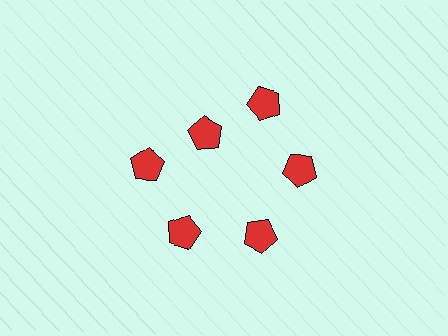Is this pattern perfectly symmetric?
No. The 6 red pentagons are arranged in a ring, but one element near the 11 o'clock position is pulled inward toward the center, breaking the 6-fold rotational symmetry.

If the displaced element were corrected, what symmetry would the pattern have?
It would have 6-fold rotational symmetry — the pattern would map onto itself every 60 degrees.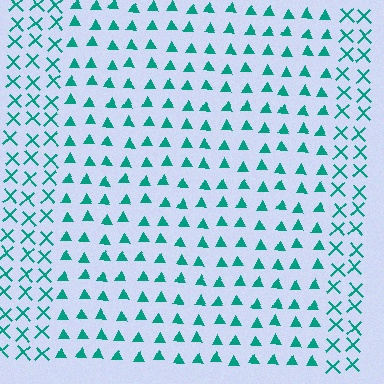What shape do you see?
I see a rectangle.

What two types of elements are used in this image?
The image uses triangles inside the rectangle region and X marks outside it.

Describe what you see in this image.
The image is filled with small teal elements arranged in a uniform grid. A rectangle-shaped region contains triangles, while the surrounding area contains X marks. The boundary is defined purely by the change in element shape.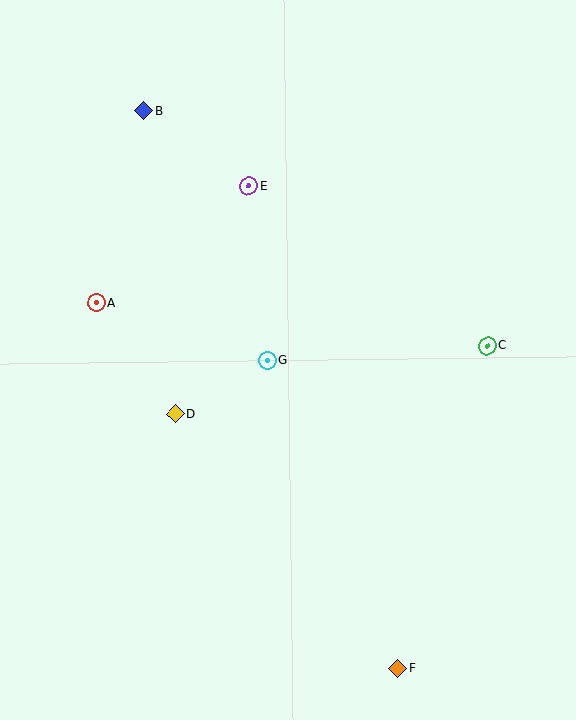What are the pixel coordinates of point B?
Point B is at (143, 110).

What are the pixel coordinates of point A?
Point A is at (96, 303).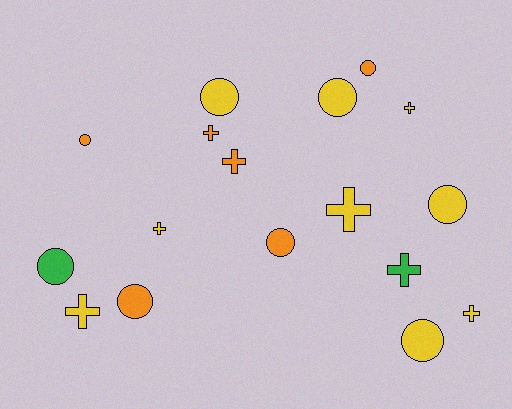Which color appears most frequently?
Yellow, with 9 objects.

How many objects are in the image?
There are 17 objects.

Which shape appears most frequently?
Circle, with 9 objects.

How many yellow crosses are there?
There are 5 yellow crosses.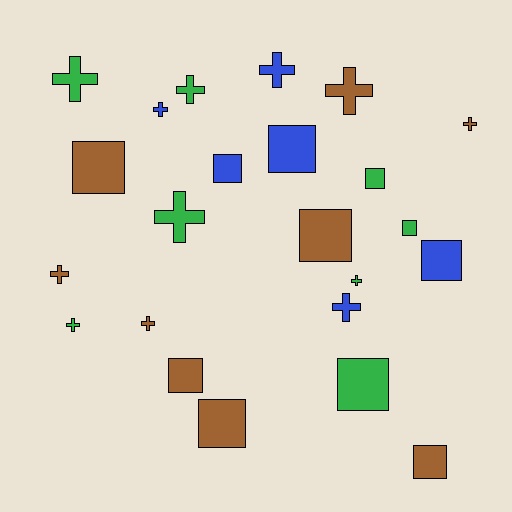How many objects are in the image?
There are 23 objects.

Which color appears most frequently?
Brown, with 9 objects.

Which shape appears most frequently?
Cross, with 12 objects.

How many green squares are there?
There are 3 green squares.